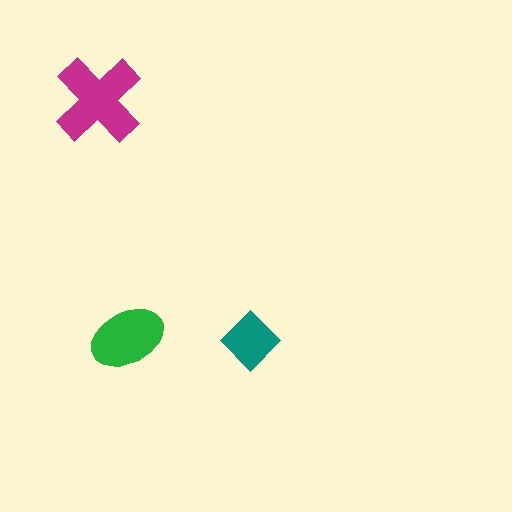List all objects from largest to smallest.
The magenta cross, the green ellipse, the teal diamond.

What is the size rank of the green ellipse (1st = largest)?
2nd.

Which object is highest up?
The magenta cross is topmost.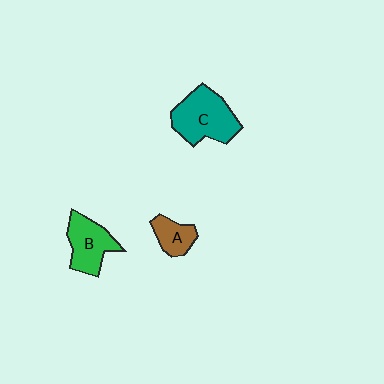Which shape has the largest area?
Shape C (teal).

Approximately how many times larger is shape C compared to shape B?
Approximately 1.3 times.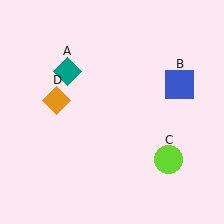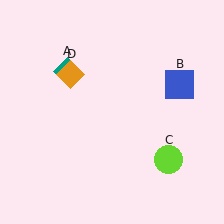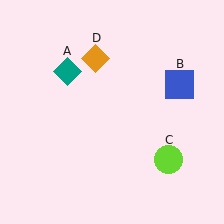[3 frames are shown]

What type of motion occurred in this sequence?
The orange diamond (object D) rotated clockwise around the center of the scene.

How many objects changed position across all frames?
1 object changed position: orange diamond (object D).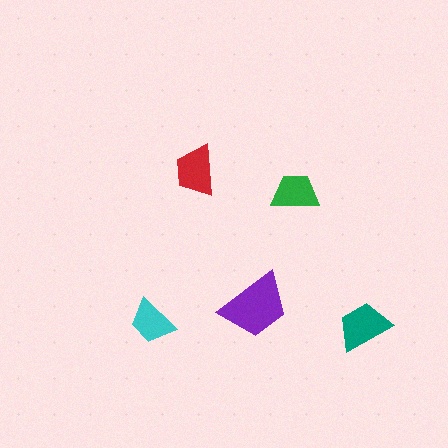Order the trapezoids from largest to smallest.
the purple one, the teal one, the red one, the green one, the cyan one.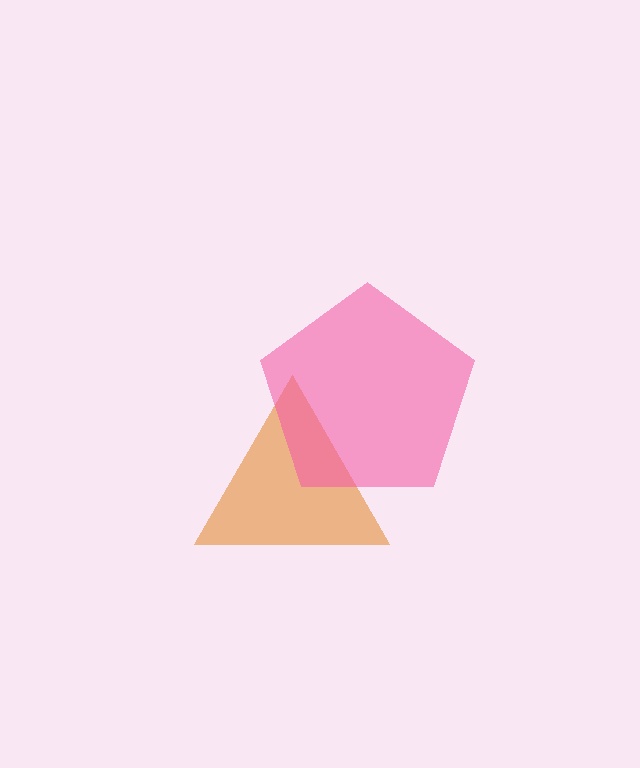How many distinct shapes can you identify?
There are 2 distinct shapes: an orange triangle, a pink pentagon.